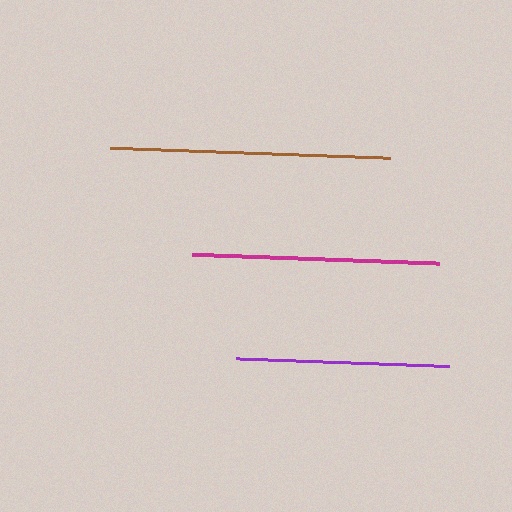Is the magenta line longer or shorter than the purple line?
The magenta line is longer than the purple line.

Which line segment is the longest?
The brown line is the longest at approximately 281 pixels.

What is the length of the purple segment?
The purple segment is approximately 213 pixels long.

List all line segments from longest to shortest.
From longest to shortest: brown, magenta, purple.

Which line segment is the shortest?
The purple line is the shortest at approximately 213 pixels.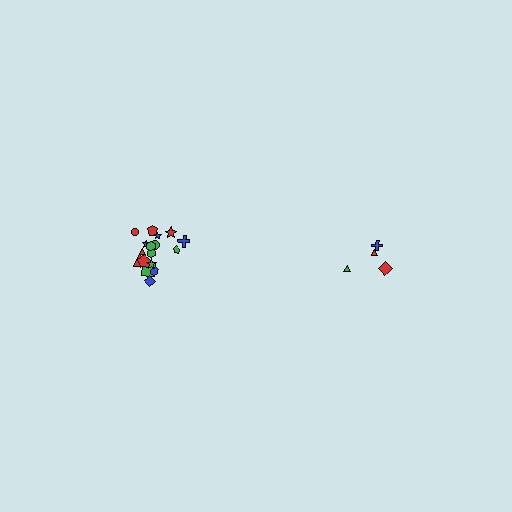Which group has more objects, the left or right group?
The left group.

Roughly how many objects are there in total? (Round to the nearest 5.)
Roughly 20 objects in total.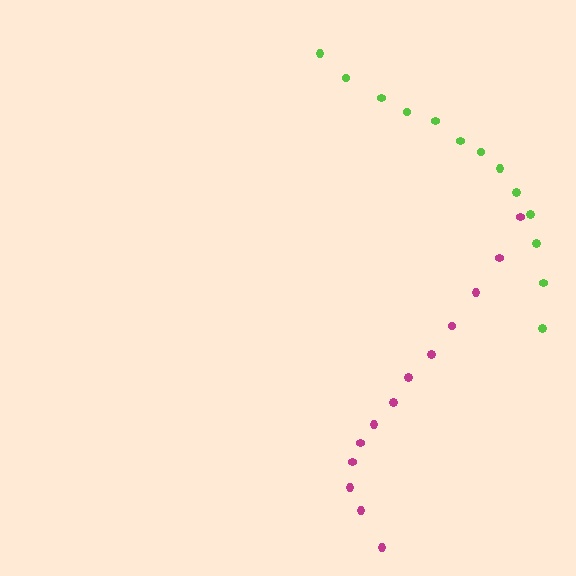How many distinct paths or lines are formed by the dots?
There are 2 distinct paths.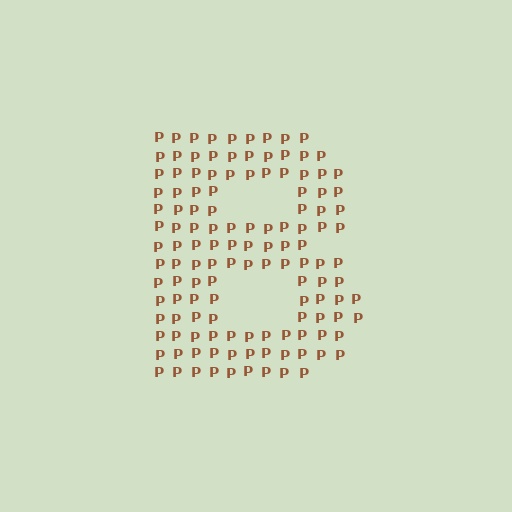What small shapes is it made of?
It is made of small letter P's.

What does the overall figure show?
The overall figure shows the letter B.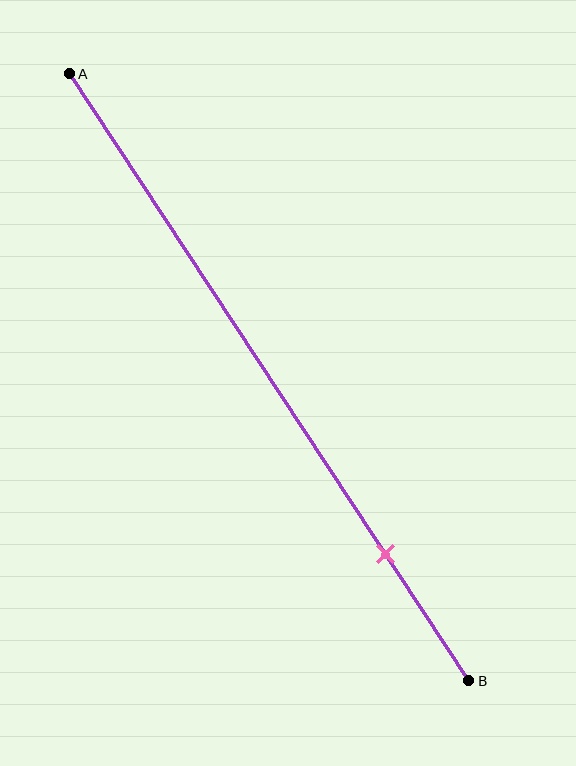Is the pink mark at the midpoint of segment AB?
No, the mark is at about 80% from A, not at the 50% midpoint.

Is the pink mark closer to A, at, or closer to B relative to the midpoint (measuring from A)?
The pink mark is closer to point B than the midpoint of segment AB.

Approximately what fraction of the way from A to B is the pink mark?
The pink mark is approximately 80% of the way from A to B.